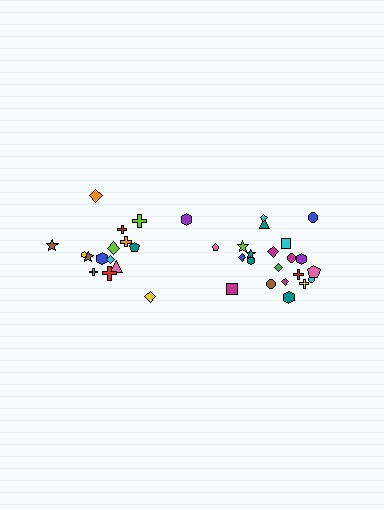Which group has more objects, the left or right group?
The right group.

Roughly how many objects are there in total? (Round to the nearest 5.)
Roughly 35 objects in total.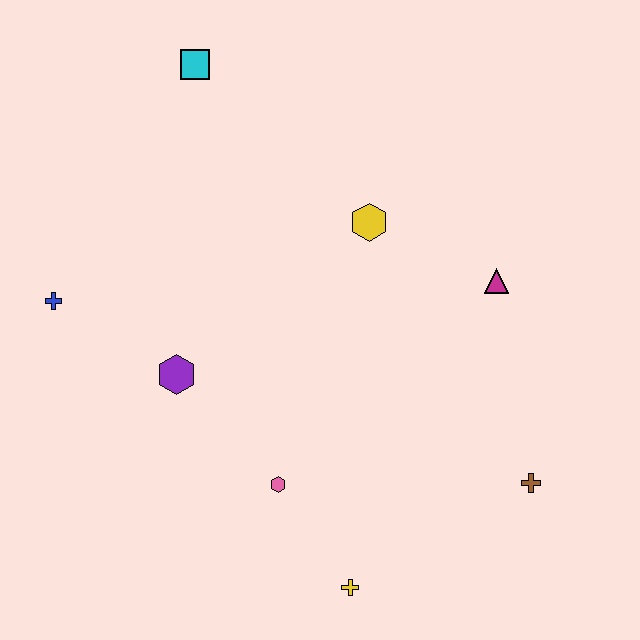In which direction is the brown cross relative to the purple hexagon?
The brown cross is to the right of the purple hexagon.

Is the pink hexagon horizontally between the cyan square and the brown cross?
Yes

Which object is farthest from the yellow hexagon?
The yellow cross is farthest from the yellow hexagon.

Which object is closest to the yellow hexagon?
The magenta triangle is closest to the yellow hexagon.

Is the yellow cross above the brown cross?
No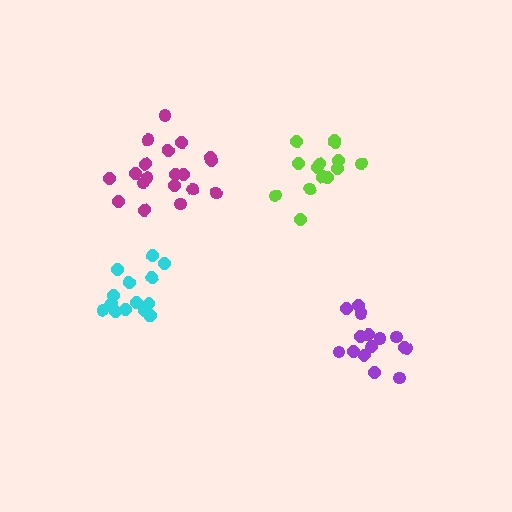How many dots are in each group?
Group 1: 15 dots, Group 2: 14 dots, Group 3: 19 dots, Group 4: 14 dots (62 total).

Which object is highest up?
The lime cluster is topmost.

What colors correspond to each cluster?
The clusters are colored: purple, cyan, magenta, lime.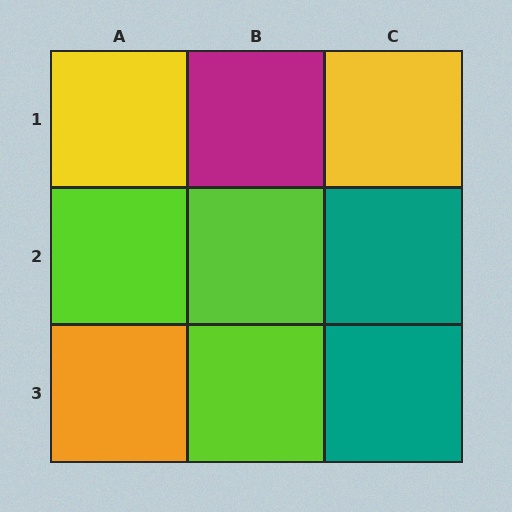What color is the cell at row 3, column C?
Teal.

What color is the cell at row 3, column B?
Lime.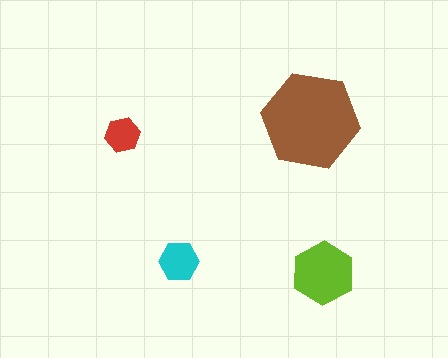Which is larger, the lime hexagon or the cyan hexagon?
The lime one.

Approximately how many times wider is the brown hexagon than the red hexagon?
About 3 times wider.